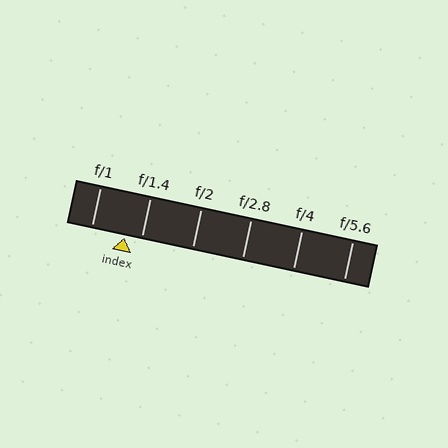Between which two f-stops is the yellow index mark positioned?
The index mark is between f/1 and f/1.4.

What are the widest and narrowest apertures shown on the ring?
The widest aperture shown is f/1 and the narrowest is f/5.6.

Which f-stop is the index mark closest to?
The index mark is closest to f/1.4.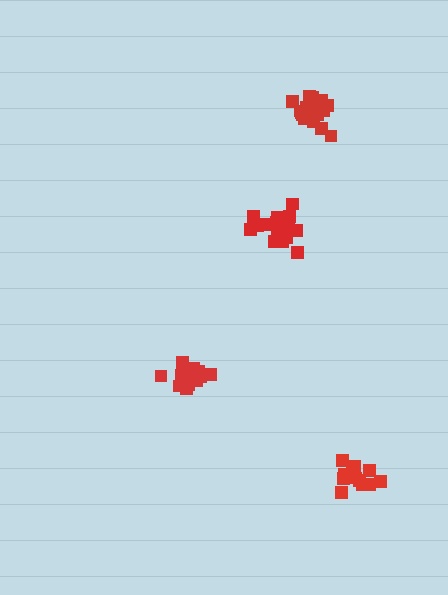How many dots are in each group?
Group 1: 15 dots, Group 2: 21 dots, Group 3: 16 dots, Group 4: 20 dots (72 total).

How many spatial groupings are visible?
There are 4 spatial groupings.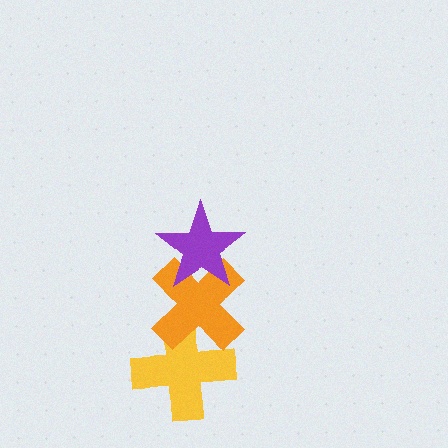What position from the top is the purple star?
The purple star is 1st from the top.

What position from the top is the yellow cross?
The yellow cross is 3rd from the top.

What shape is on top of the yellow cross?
The orange cross is on top of the yellow cross.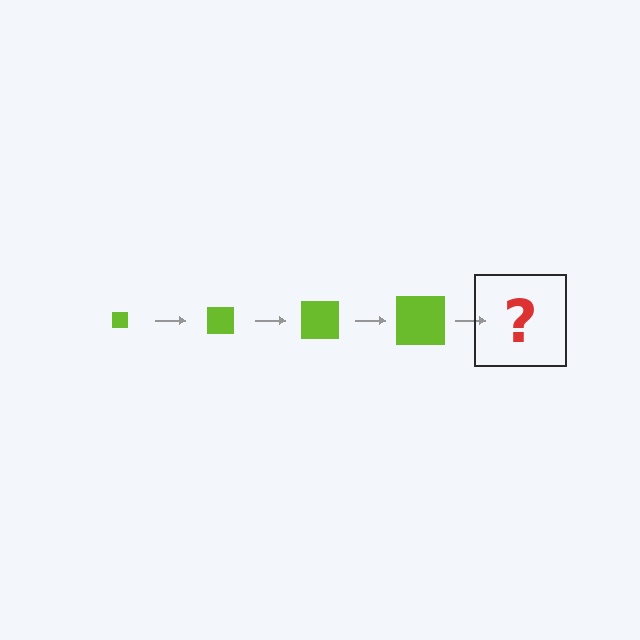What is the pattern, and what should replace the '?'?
The pattern is that the square gets progressively larger each step. The '?' should be a lime square, larger than the previous one.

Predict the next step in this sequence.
The next step is a lime square, larger than the previous one.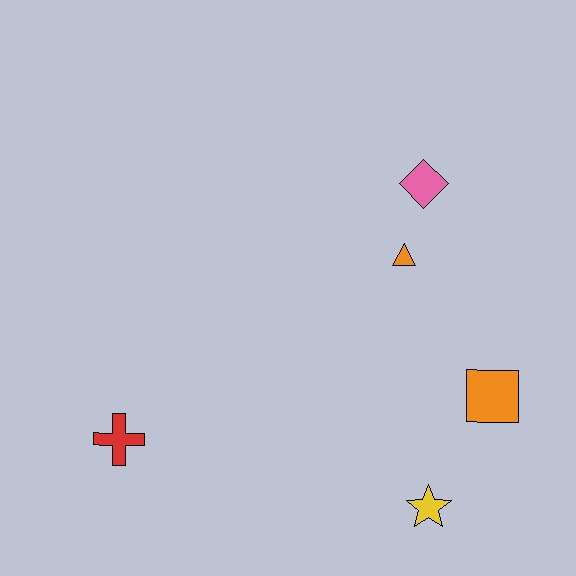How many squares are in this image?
There is 1 square.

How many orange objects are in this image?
There are 2 orange objects.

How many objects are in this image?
There are 5 objects.